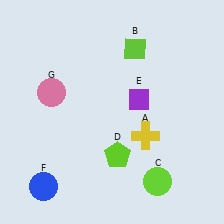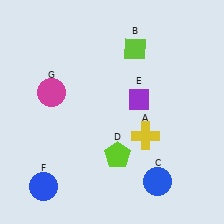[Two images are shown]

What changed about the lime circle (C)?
In Image 1, C is lime. In Image 2, it changed to blue.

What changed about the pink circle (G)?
In Image 1, G is pink. In Image 2, it changed to magenta.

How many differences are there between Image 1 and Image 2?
There are 2 differences between the two images.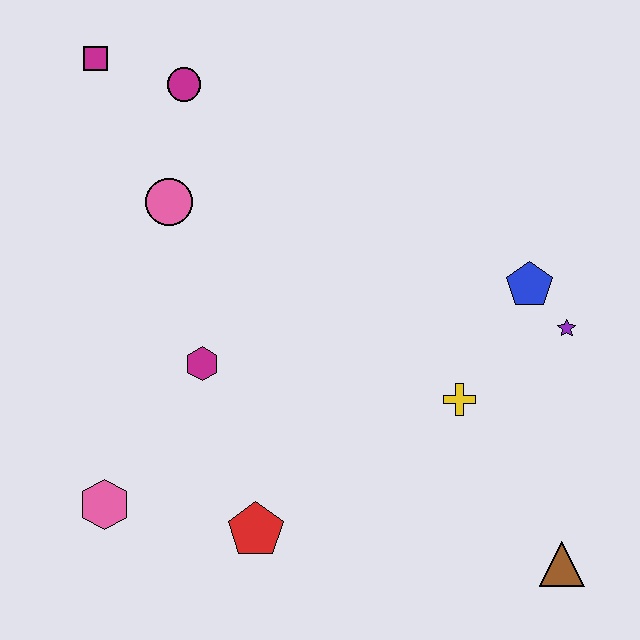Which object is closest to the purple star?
The blue pentagon is closest to the purple star.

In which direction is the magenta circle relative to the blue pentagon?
The magenta circle is to the left of the blue pentagon.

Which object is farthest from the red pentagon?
The magenta square is farthest from the red pentagon.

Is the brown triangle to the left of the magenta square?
No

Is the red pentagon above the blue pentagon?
No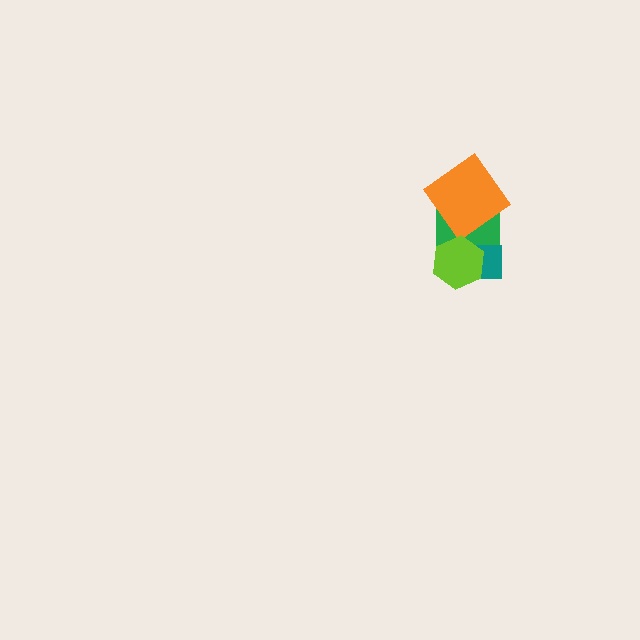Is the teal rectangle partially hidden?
Yes, it is partially covered by another shape.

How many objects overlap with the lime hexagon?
2 objects overlap with the lime hexagon.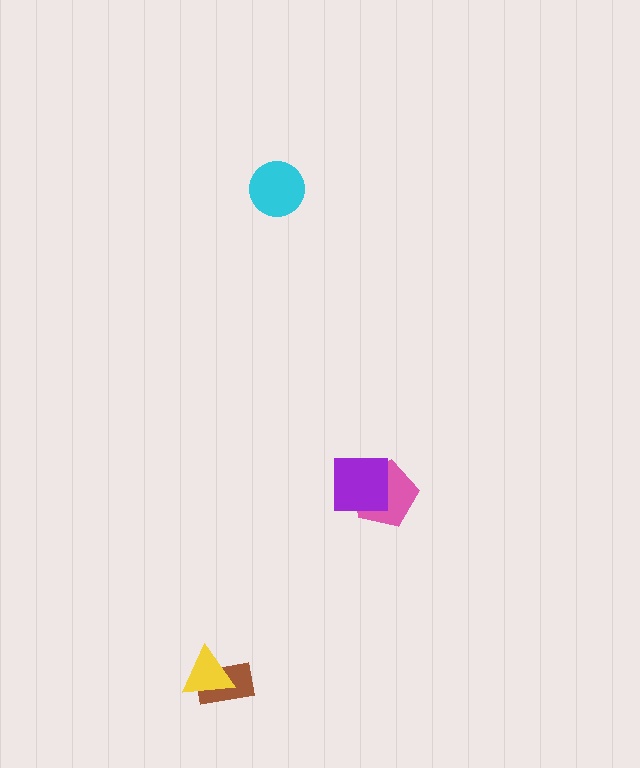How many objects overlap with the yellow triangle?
1 object overlaps with the yellow triangle.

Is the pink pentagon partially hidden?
Yes, it is partially covered by another shape.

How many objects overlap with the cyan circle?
0 objects overlap with the cyan circle.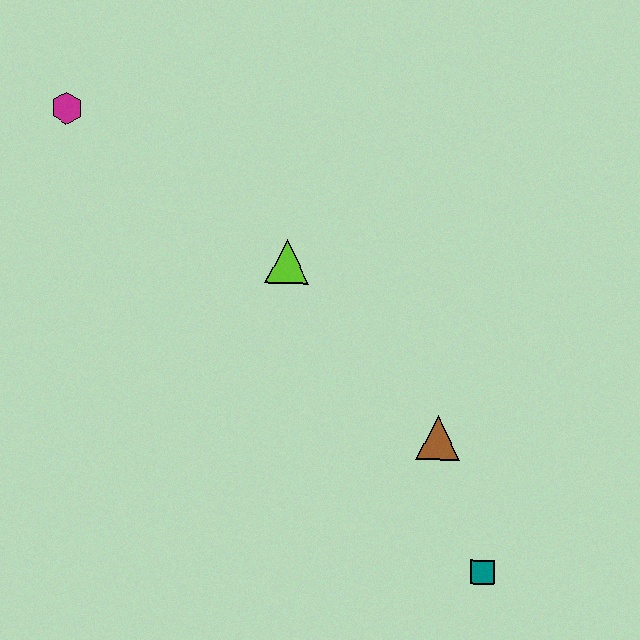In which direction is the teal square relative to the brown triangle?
The teal square is below the brown triangle.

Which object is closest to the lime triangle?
The brown triangle is closest to the lime triangle.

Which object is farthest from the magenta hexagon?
The teal square is farthest from the magenta hexagon.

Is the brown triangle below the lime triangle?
Yes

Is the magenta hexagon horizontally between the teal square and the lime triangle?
No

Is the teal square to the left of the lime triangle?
No